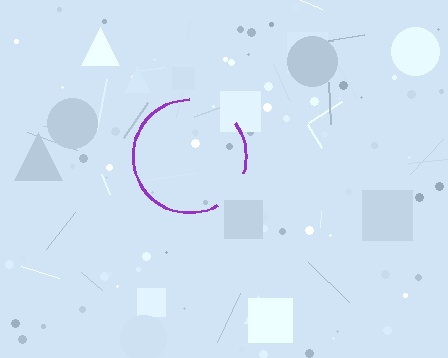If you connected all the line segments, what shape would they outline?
They would outline a circle.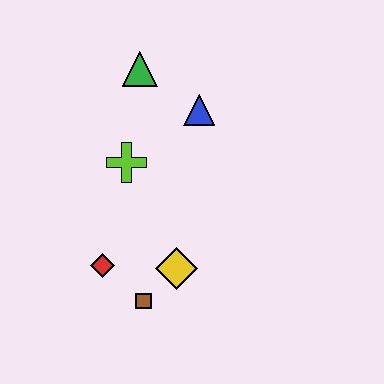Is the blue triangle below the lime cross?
No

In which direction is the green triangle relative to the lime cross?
The green triangle is above the lime cross.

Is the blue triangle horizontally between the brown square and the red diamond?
No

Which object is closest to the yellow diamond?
The brown square is closest to the yellow diamond.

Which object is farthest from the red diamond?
The green triangle is farthest from the red diamond.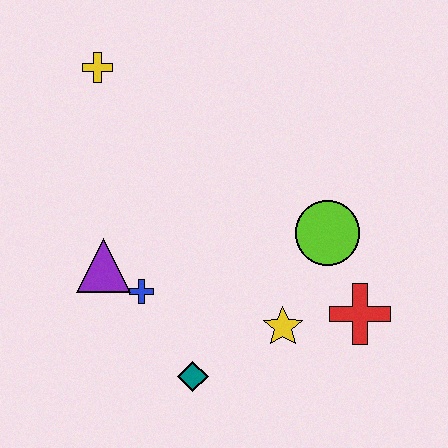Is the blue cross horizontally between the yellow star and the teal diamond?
No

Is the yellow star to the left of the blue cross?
No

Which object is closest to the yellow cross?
The purple triangle is closest to the yellow cross.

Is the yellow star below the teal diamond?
No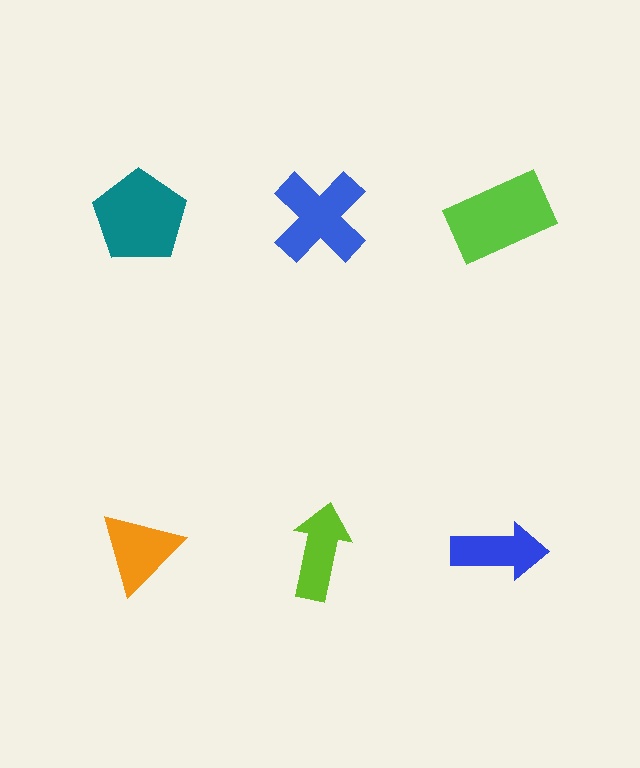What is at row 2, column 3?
A blue arrow.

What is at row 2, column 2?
A lime arrow.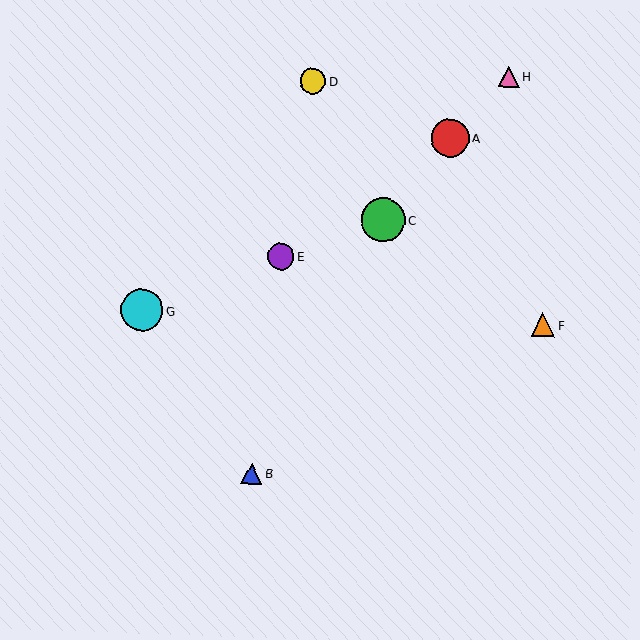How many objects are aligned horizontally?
2 objects (F, G) are aligned horizontally.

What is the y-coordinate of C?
Object C is at y≈220.